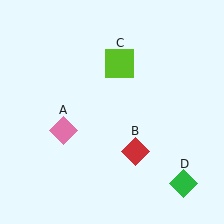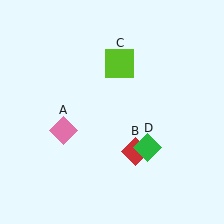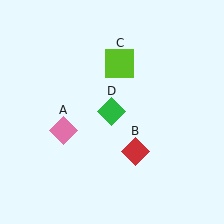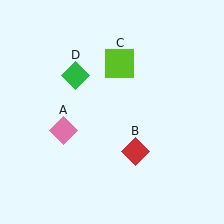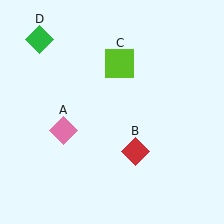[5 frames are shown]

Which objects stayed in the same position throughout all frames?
Pink diamond (object A) and red diamond (object B) and lime square (object C) remained stationary.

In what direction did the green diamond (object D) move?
The green diamond (object D) moved up and to the left.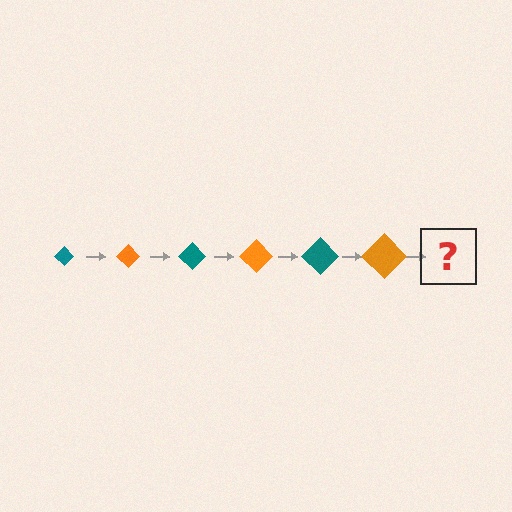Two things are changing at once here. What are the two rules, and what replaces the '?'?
The two rules are that the diamond grows larger each step and the color cycles through teal and orange. The '?' should be a teal diamond, larger than the previous one.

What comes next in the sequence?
The next element should be a teal diamond, larger than the previous one.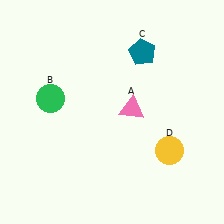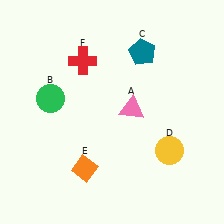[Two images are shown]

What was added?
An orange diamond (E), a red cross (F) were added in Image 2.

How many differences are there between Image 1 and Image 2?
There are 2 differences between the two images.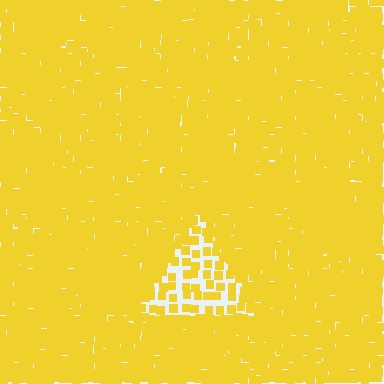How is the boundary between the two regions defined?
The boundary is defined by a change in element density (approximately 2.8x ratio). All elements are the same color, size, and shape.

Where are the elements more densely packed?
The elements are more densely packed outside the triangle boundary.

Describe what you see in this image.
The image contains small yellow elements arranged at two different densities. A triangle-shaped region is visible where the elements are less densely packed than the surrounding area.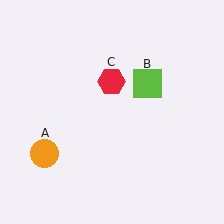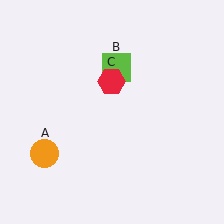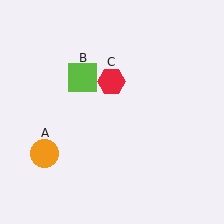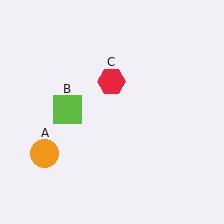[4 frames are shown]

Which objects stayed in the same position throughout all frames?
Orange circle (object A) and red hexagon (object C) remained stationary.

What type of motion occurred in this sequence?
The lime square (object B) rotated counterclockwise around the center of the scene.